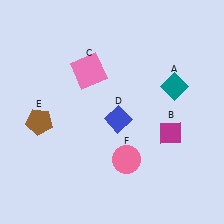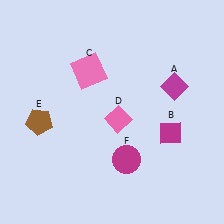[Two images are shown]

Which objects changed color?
A changed from teal to magenta. D changed from blue to pink. F changed from pink to magenta.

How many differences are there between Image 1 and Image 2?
There are 3 differences between the two images.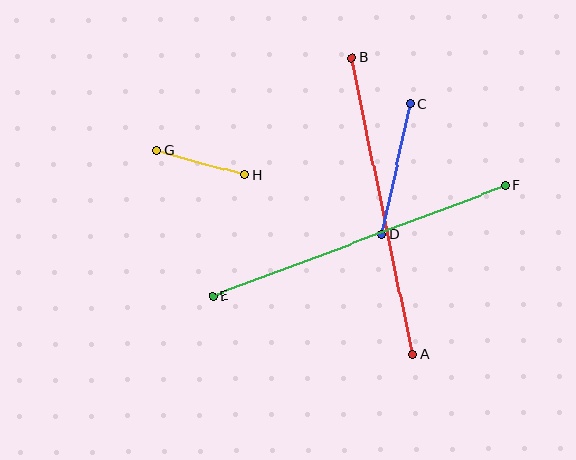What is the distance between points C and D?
The distance is approximately 134 pixels.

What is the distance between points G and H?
The distance is approximately 90 pixels.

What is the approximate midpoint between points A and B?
The midpoint is at approximately (382, 206) pixels.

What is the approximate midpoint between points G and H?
The midpoint is at approximately (201, 163) pixels.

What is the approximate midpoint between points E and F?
The midpoint is at approximately (359, 241) pixels.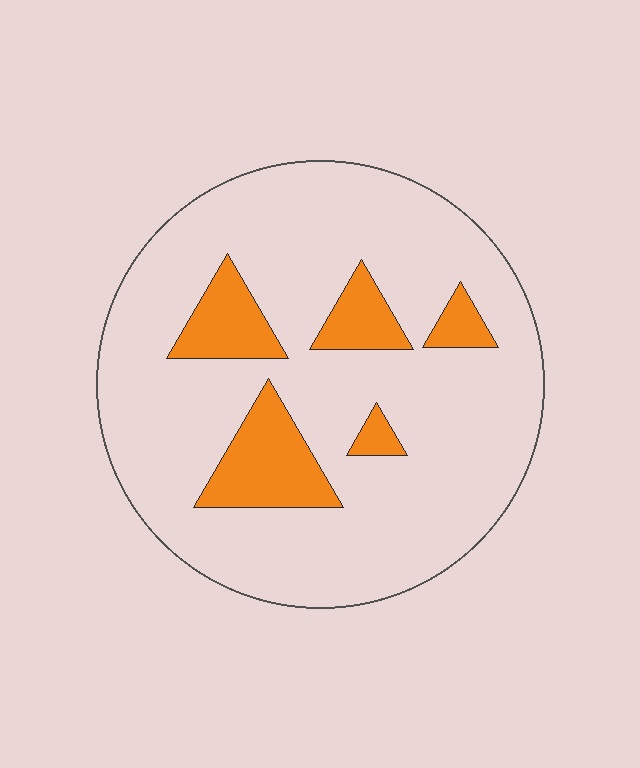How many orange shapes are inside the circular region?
5.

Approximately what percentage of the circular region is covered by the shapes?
Approximately 15%.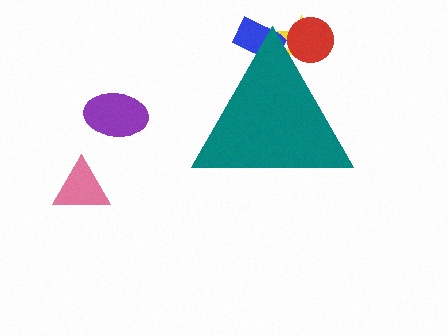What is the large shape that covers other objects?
A teal triangle.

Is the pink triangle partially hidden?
No, the pink triangle is fully visible.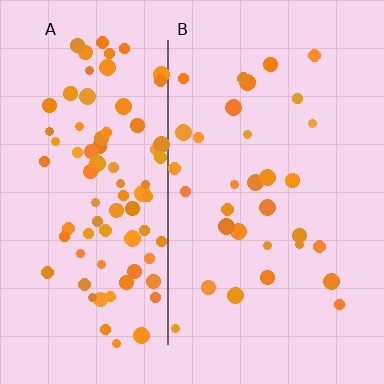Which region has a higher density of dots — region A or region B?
A (the left).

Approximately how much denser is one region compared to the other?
Approximately 2.7× — region A over region B.